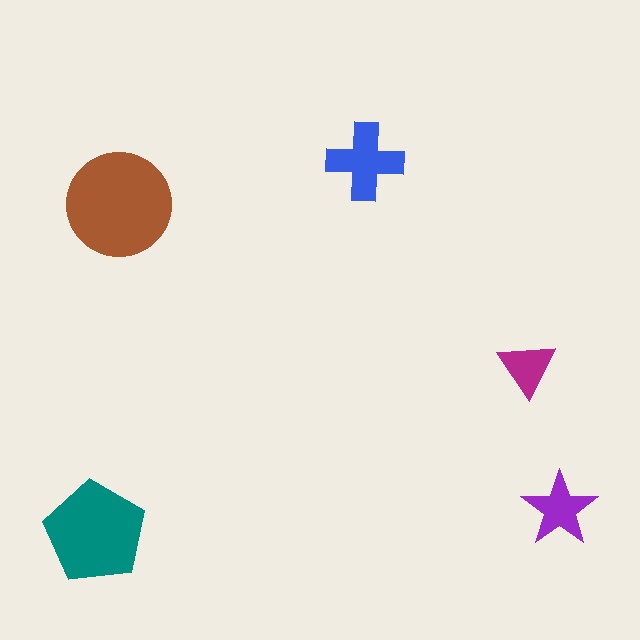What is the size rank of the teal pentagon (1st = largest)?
2nd.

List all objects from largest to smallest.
The brown circle, the teal pentagon, the blue cross, the purple star, the magenta triangle.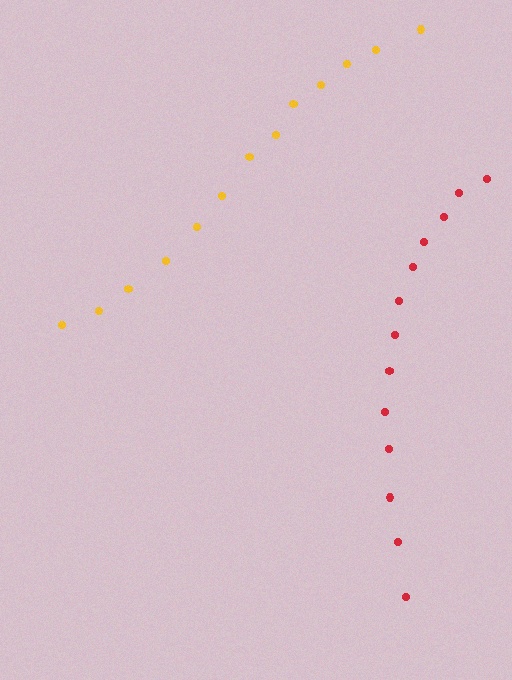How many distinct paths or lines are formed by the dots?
There are 2 distinct paths.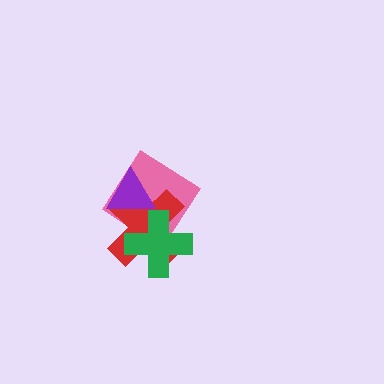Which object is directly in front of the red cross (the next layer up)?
The green cross is directly in front of the red cross.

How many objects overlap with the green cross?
2 objects overlap with the green cross.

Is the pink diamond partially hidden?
Yes, it is partially covered by another shape.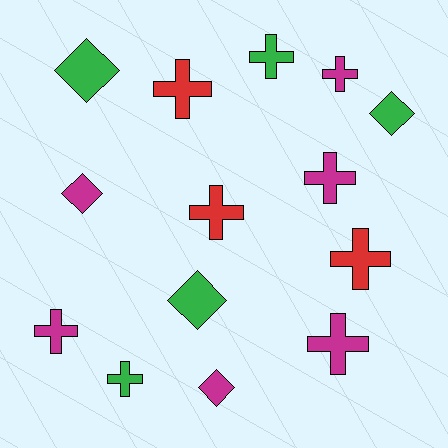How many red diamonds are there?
There are no red diamonds.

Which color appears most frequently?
Magenta, with 6 objects.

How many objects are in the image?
There are 14 objects.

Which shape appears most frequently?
Cross, with 9 objects.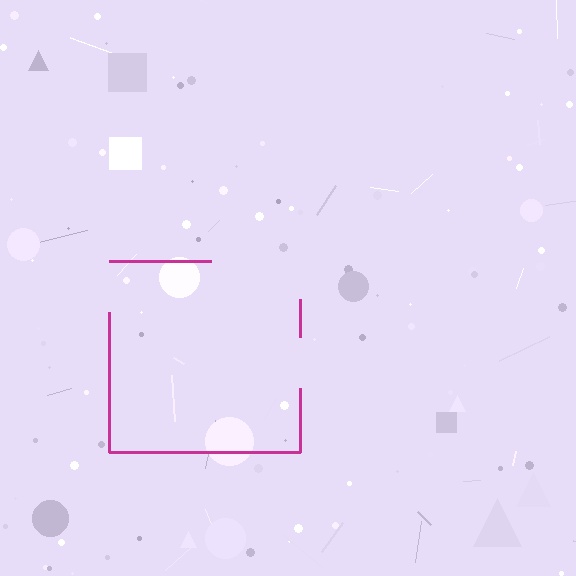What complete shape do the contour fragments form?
The contour fragments form a square.